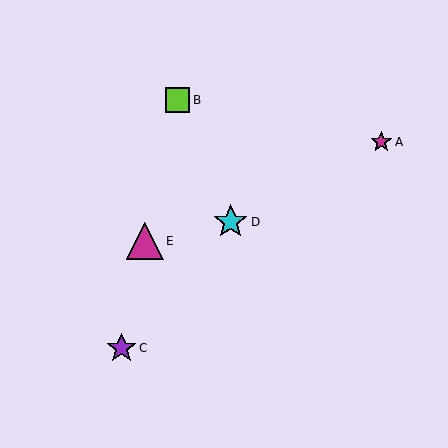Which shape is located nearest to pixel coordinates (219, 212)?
The cyan star (labeled D) at (231, 222) is nearest to that location.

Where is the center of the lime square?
The center of the lime square is at (177, 100).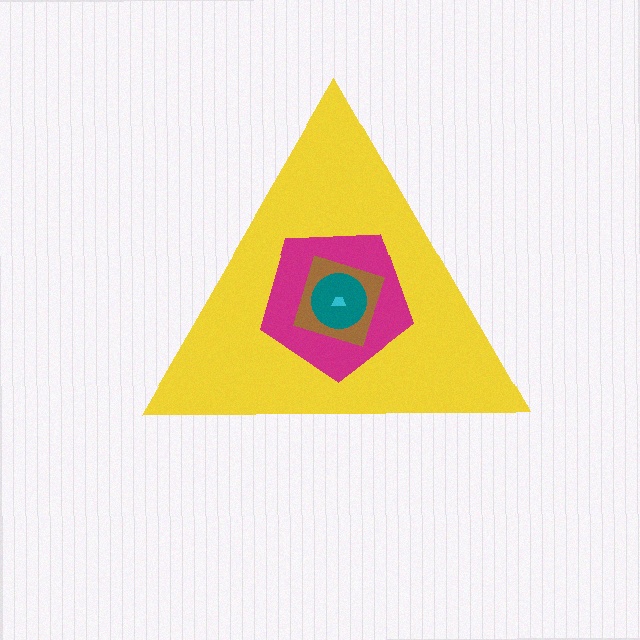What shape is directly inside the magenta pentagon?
The brown diamond.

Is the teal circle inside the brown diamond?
Yes.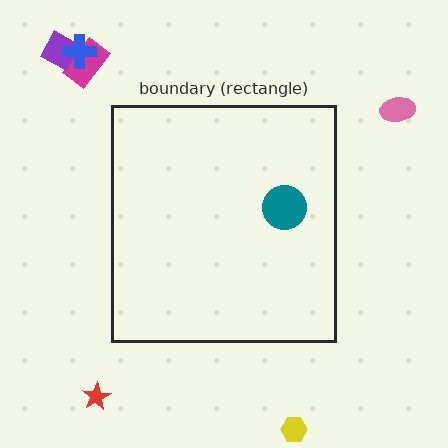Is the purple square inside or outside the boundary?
Outside.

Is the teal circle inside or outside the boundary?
Inside.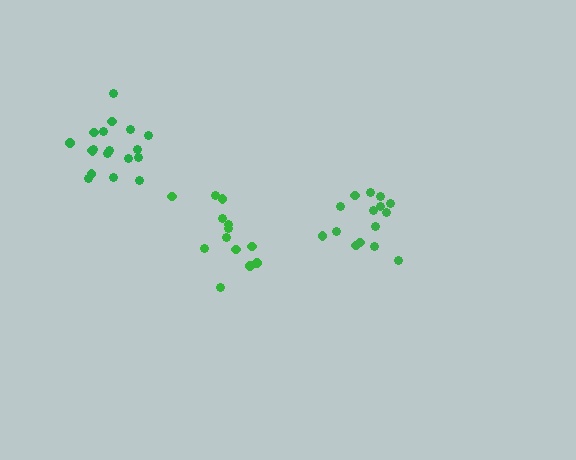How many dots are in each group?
Group 1: 15 dots, Group 2: 13 dots, Group 3: 19 dots (47 total).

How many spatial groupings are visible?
There are 3 spatial groupings.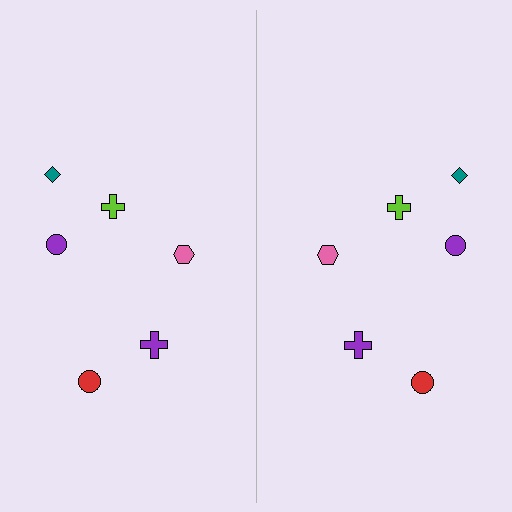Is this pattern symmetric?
Yes, this pattern has bilateral (reflection) symmetry.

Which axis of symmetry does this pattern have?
The pattern has a vertical axis of symmetry running through the center of the image.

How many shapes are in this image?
There are 12 shapes in this image.